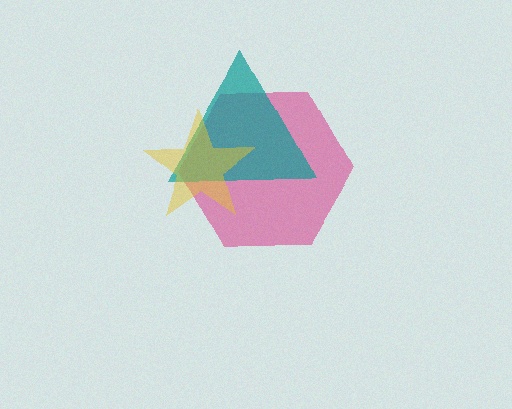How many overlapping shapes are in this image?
There are 3 overlapping shapes in the image.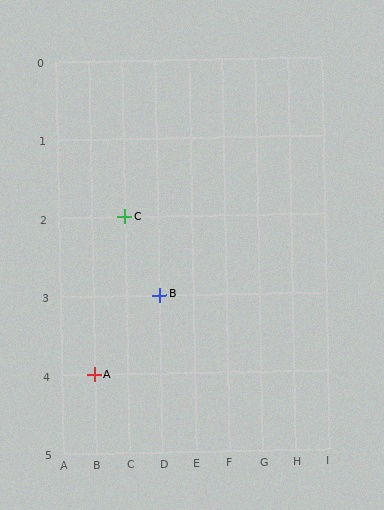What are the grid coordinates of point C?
Point C is at grid coordinates (C, 2).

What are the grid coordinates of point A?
Point A is at grid coordinates (B, 4).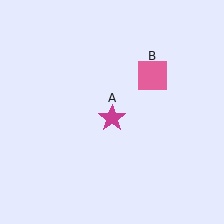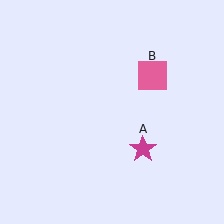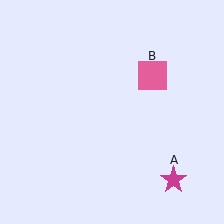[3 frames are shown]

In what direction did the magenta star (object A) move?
The magenta star (object A) moved down and to the right.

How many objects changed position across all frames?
1 object changed position: magenta star (object A).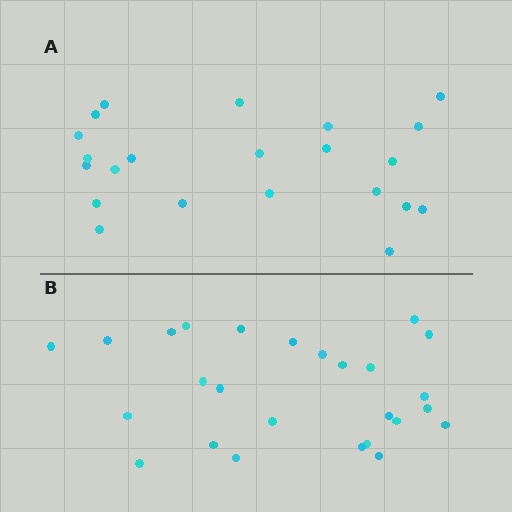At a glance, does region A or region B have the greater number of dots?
Region B (the bottom region) has more dots.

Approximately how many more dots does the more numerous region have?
Region B has about 4 more dots than region A.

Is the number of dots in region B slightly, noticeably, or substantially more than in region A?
Region B has only slightly more — the two regions are fairly close. The ratio is roughly 1.2 to 1.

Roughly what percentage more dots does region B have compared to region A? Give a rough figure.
About 20% more.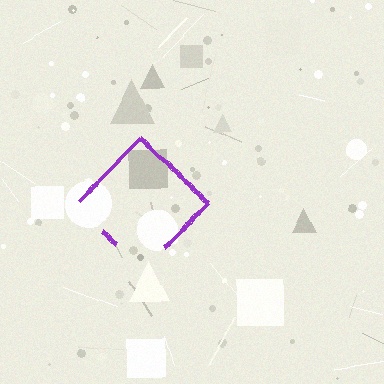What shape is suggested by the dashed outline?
The dashed outline suggests a diamond.